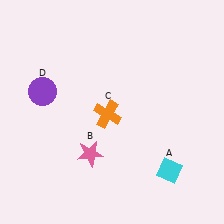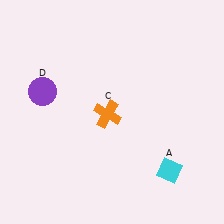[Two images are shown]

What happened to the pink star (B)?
The pink star (B) was removed in Image 2. It was in the bottom-left area of Image 1.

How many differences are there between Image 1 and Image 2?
There is 1 difference between the two images.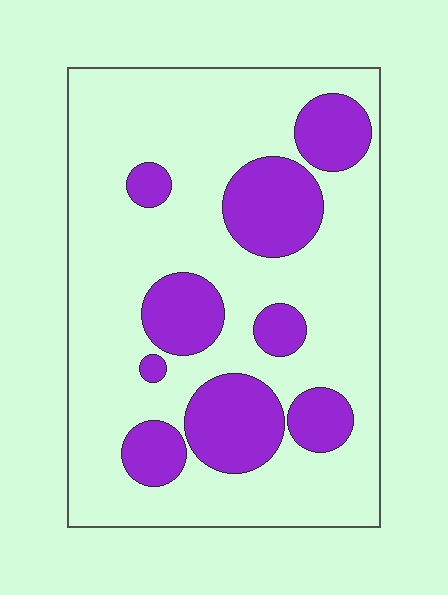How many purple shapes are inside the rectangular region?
9.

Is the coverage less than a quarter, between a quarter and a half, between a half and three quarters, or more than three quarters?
Between a quarter and a half.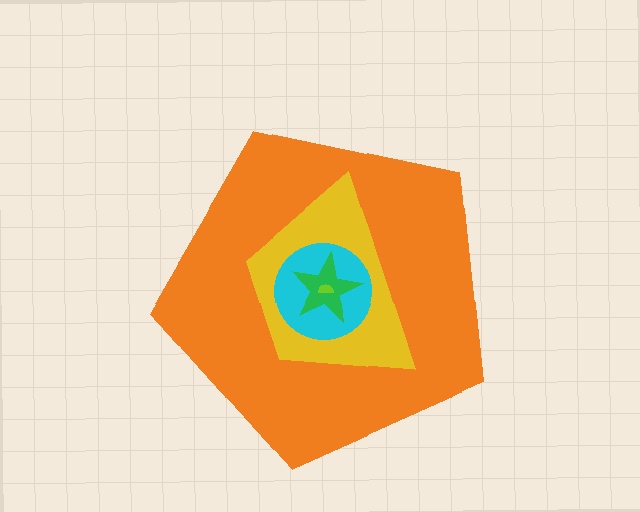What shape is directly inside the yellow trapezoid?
The cyan circle.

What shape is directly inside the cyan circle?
The green star.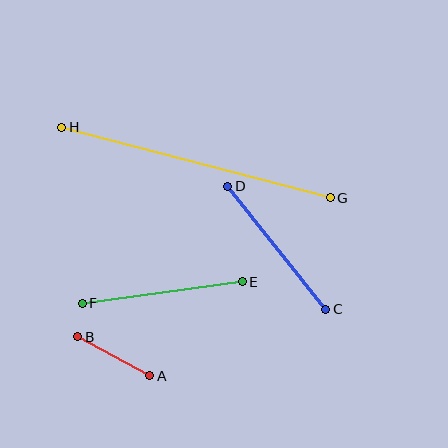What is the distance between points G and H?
The distance is approximately 278 pixels.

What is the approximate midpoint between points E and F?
The midpoint is at approximately (162, 292) pixels.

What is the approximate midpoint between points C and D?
The midpoint is at approximately (277, 248) pixels.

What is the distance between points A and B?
The distance is approximately 82 pixels.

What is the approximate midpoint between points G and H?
The midpoint is at approximately (196, 163) pixels.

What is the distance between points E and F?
The distance is approximately 161 pixels.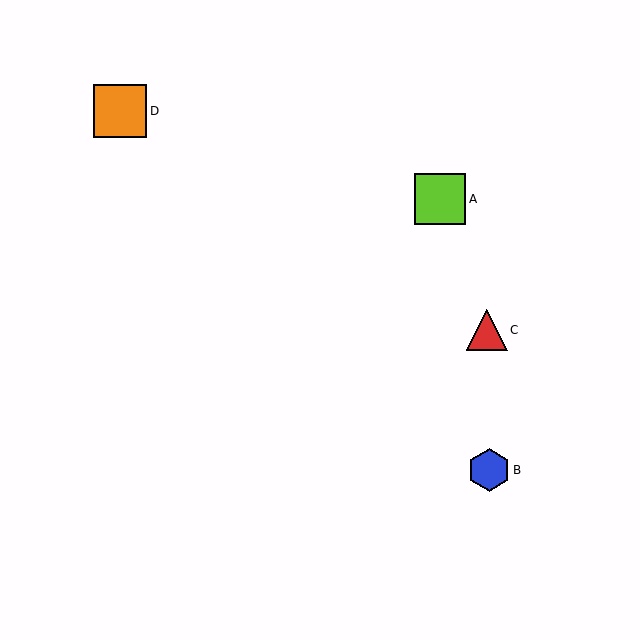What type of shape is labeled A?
Shape A is a lime square.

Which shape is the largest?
The orange square (labeled D) is the largest.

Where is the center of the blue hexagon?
The center of the blue hexagon is at (489, 470).